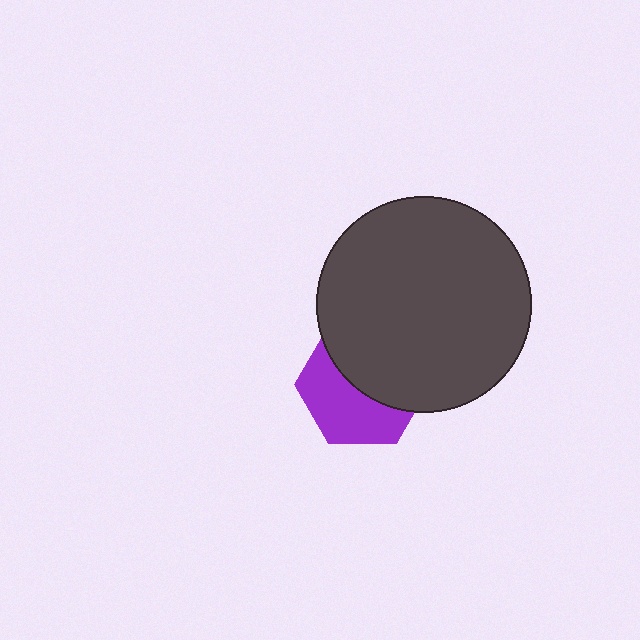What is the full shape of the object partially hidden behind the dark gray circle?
The partially hidden object is a purple hexagon.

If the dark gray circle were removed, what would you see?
You would see the complete purple hexagon.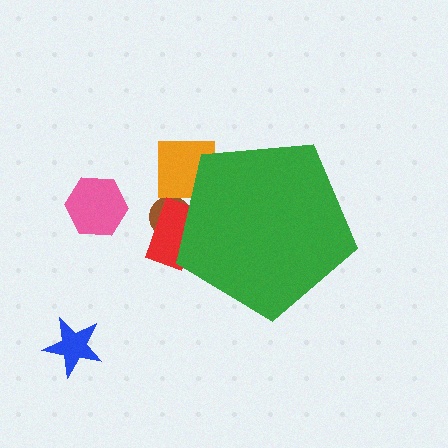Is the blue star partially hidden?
No, the blue star is fully visible.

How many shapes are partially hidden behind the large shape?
3 shapes are partially hidden.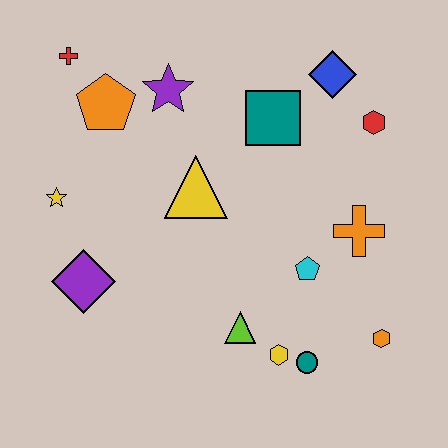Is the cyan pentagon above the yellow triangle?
No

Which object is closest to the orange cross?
The cyan pentagon is closest to the orange cross.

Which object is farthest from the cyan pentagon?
The red cross is farthest from the cyan pentagon.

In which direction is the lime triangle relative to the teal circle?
The lime triangle is to the left of the teal circle.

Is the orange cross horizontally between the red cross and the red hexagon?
Yes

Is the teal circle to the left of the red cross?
No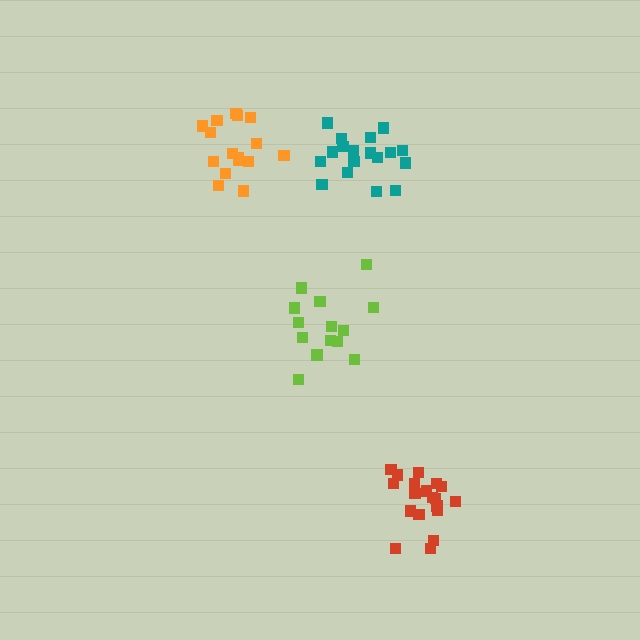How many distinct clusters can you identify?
There are 4 distinct clusters.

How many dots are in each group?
Group 1: 20 dots, Group 2: 14 dots, Group 3: 16 dots, Group 4: 18 dots (68 total).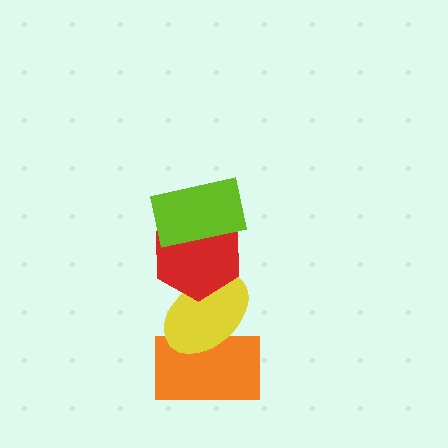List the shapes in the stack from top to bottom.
From top to bottom: the lime rectangle, the red hexagon, the yellow ellipse, the orange rectangle.